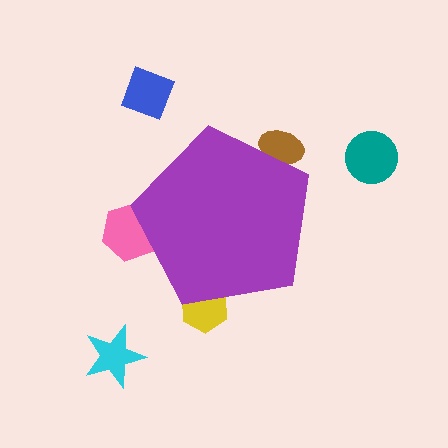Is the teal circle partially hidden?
No, the teal circle is fully visible.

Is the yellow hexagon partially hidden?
Yes, the yellow hexagon is partially hidden behind the purple pentagon.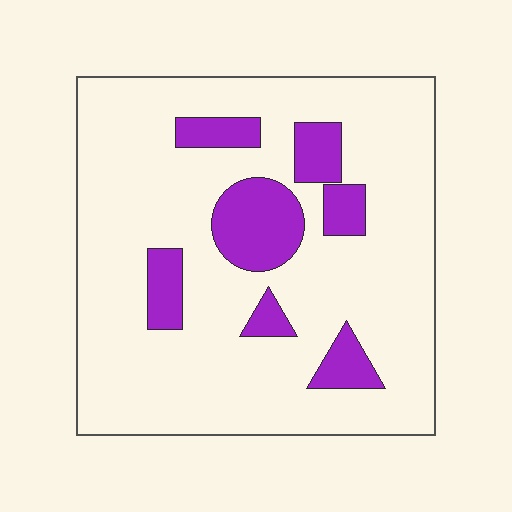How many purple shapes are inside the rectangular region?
7.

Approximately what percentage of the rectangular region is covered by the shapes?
Approximately 15%.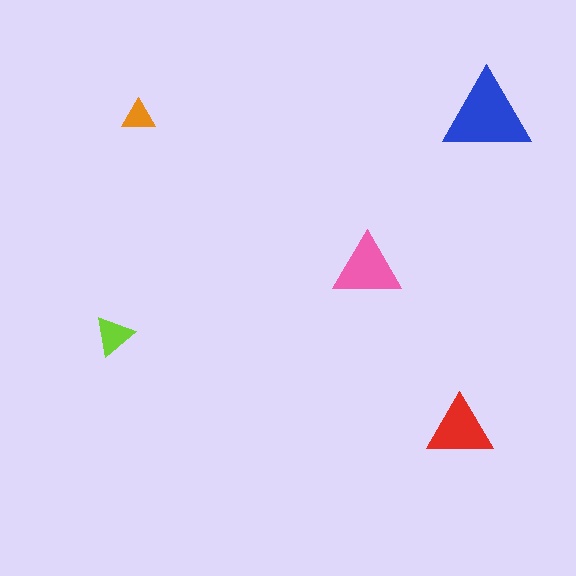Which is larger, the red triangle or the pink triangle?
The pink one.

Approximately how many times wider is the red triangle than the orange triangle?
About 2 times wider.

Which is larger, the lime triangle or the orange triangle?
The lime one.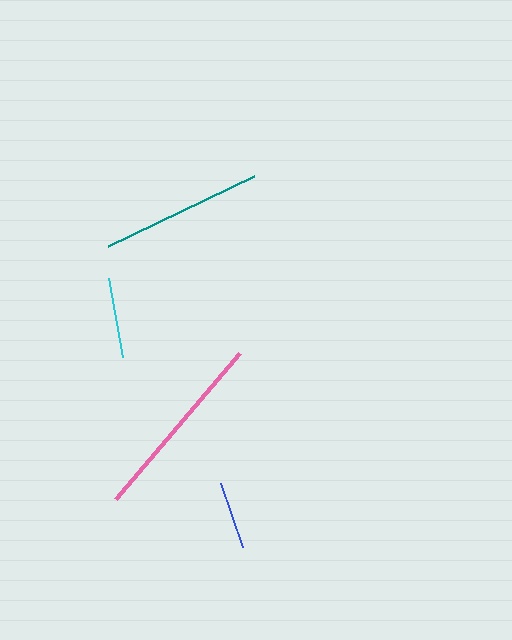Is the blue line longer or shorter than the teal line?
The teal line is longer than the blue line.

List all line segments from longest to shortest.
From longest to shortest: pink, teal, cyan, blue.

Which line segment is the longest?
The pink line is the longest at approximately 191 pixels.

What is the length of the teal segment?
The teal segment is approximately 162 pixels long.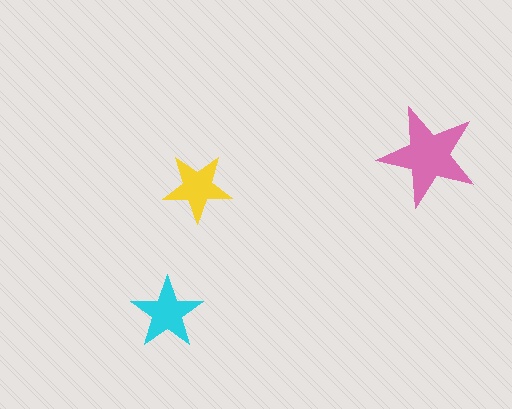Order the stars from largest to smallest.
the pink one, the cyan one, the yellow one.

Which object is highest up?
The pink star is topmost.